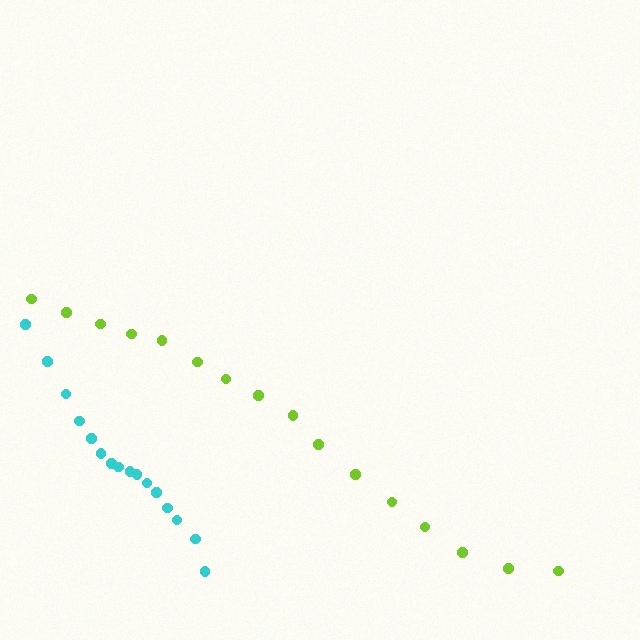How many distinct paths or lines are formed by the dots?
There are 2 distinct paths.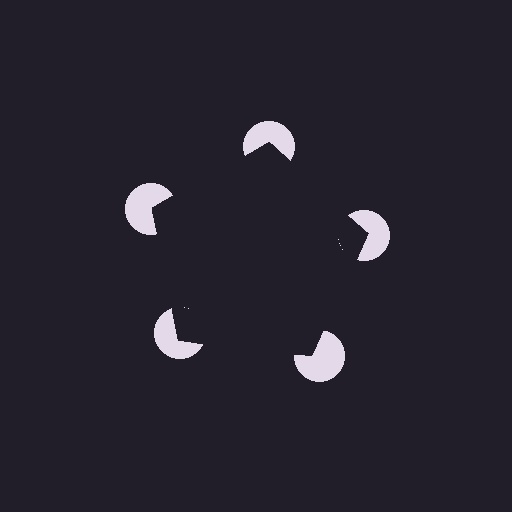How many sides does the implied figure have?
5 sides.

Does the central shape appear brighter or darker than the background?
It typically appears slightly darker than the background, even though no actual brightness change is drawn.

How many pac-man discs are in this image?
There are 5 — one at each vertex of the illusory pentagon.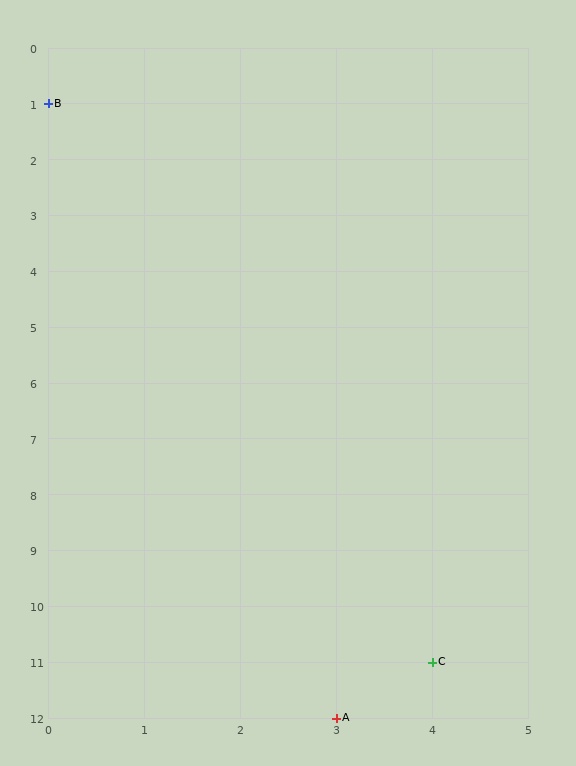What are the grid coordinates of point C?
Point C is at grid coordinates (4, 11).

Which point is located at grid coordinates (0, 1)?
Point B is at (0, 1).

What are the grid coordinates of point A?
Point A is at grid coordinates (3, 12).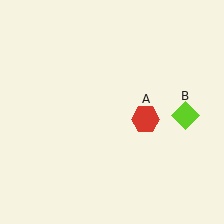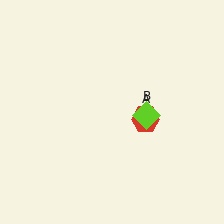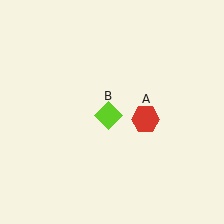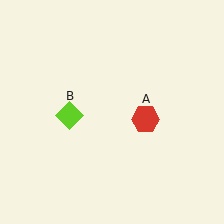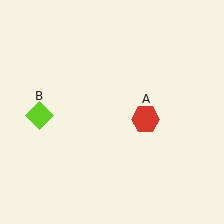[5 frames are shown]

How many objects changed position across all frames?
1 object changed position: lime diamond (object B).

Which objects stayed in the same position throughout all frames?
Red hexagon (object A) remained stationary.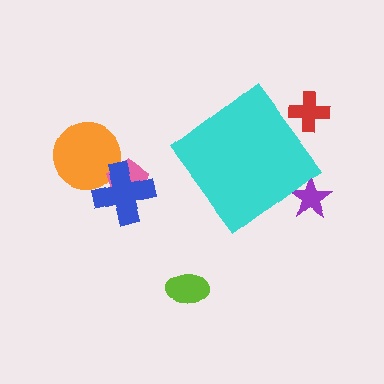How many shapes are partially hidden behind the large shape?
2 shapes are partially hidden.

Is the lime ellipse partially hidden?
No, the lime ellipse is fully visible.